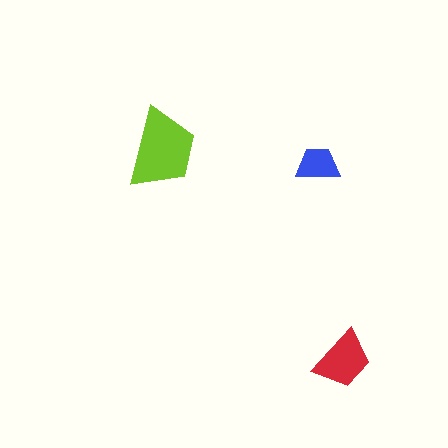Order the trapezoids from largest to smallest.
the lime one, the red one, the blue one.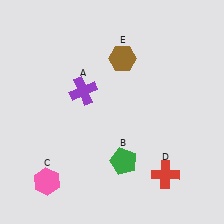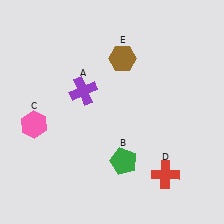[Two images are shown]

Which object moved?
The pink hexagon (C) moved up.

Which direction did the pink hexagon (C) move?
The pink hexagon (C) moved up.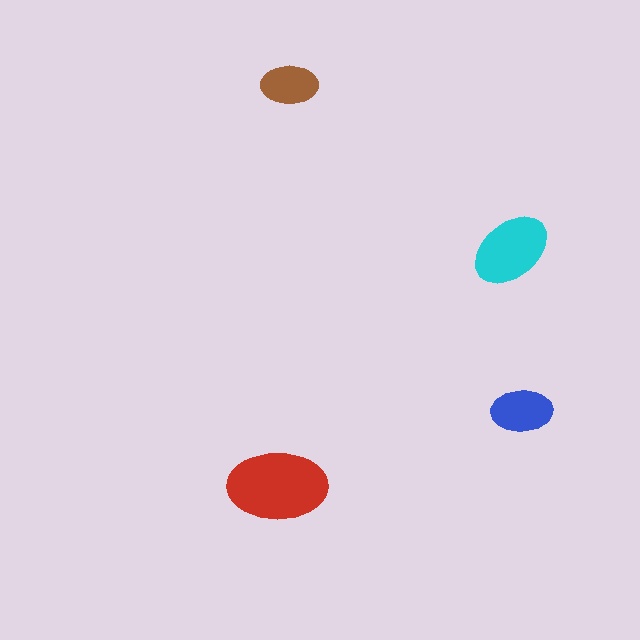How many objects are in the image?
There are 4 objects in the image.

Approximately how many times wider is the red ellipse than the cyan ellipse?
About 1.5 times wider.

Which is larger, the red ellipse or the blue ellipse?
The red one.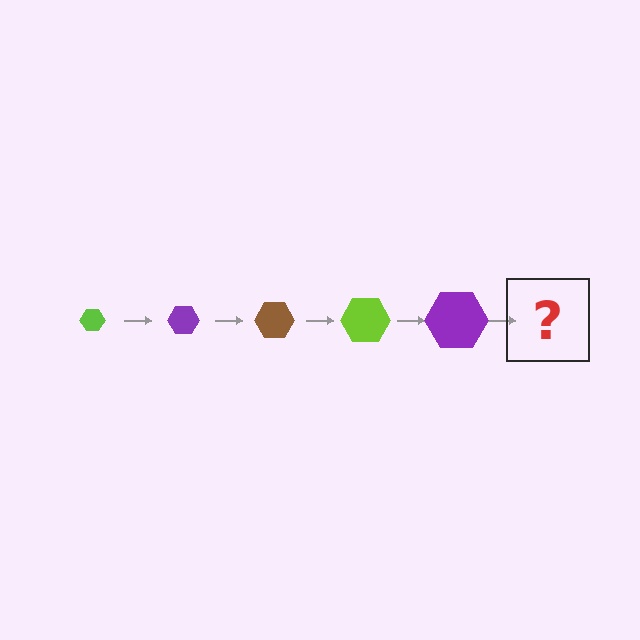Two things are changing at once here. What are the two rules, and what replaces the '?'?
The two rules are that the hexagon grows larger each step and the color cycles through lime, purple, and brown. The '?' should be a brown hexagon, larger than the previous one.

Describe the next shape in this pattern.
It should be a brown hexagon, larger than the previous one.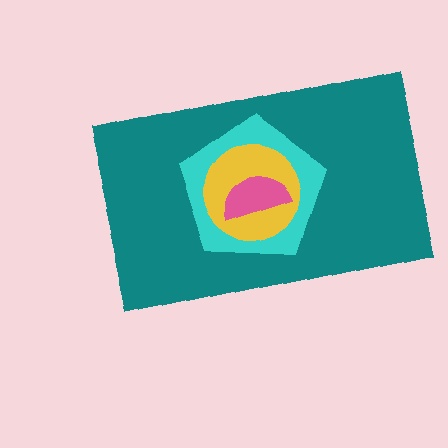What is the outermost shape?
The teal rectangle.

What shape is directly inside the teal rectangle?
The cyan pentagon.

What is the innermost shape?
The pink semicircle.